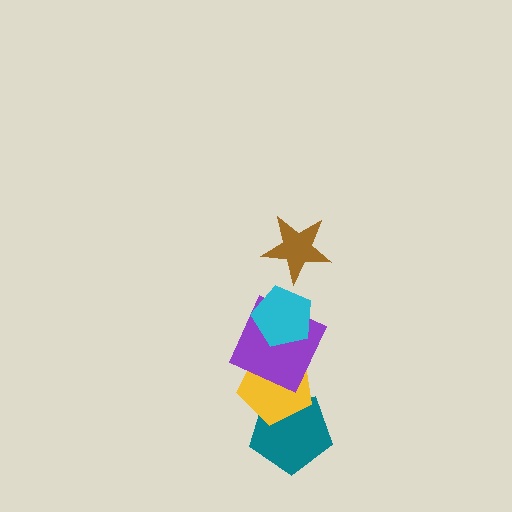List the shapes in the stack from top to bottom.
From top to bottom: the brown star, the cyan pentagon, the purple square, the yellow pentagon, the teal pentagon.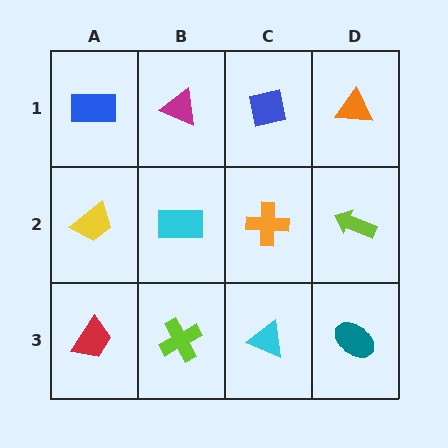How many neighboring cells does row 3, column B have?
3.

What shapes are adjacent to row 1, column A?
A yellow trapezoid (row 2, column A), a magenta triangle (row 1, column B).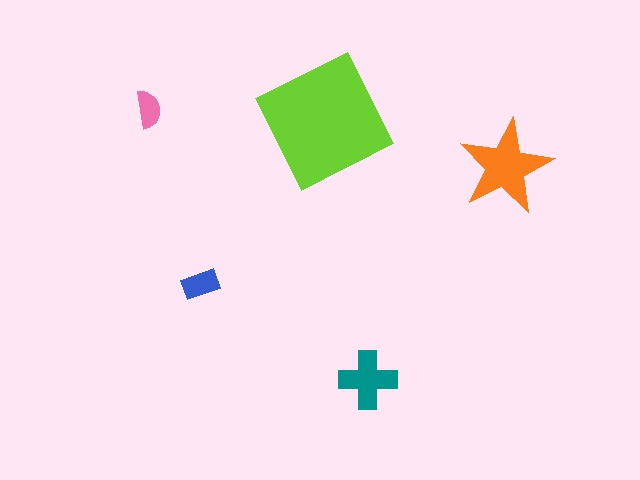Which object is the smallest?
The pink semicircle.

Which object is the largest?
The lime square.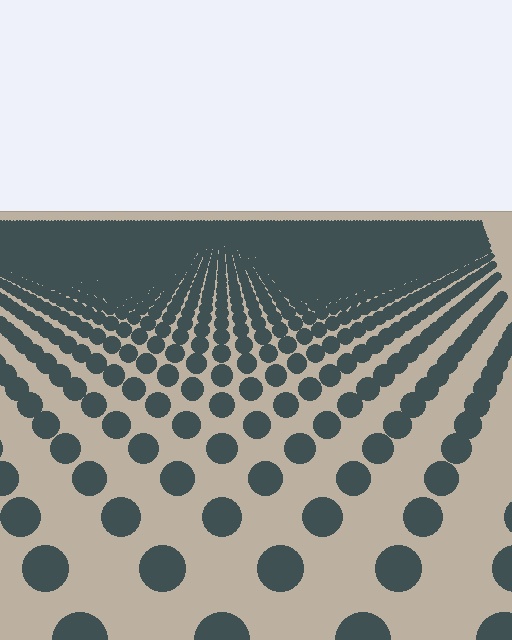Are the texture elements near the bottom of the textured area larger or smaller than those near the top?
Larger. Near the bottom, elements are closer to the viewer and appear at a bigger on-screen size.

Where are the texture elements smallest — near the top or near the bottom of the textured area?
Near the top.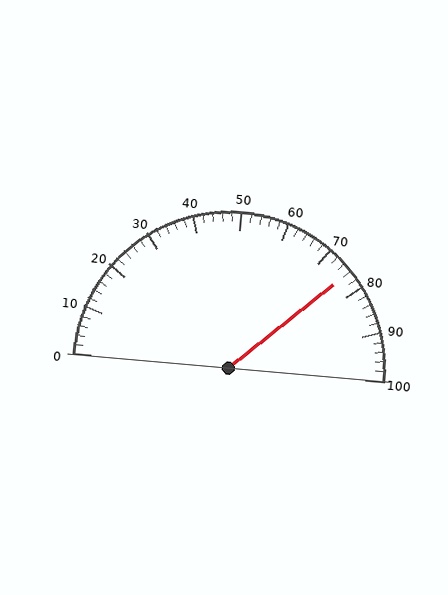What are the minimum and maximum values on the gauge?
The gauge ranges from 0 to 100.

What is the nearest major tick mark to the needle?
The nearest major tick mark is 80.